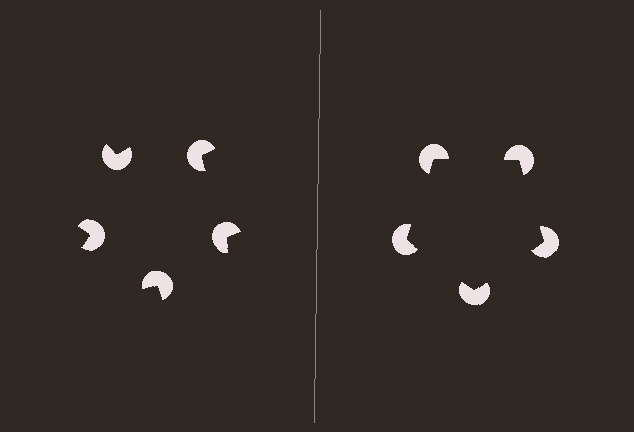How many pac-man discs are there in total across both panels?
10 — 5 on each side.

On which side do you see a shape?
An illusory pentagon appears on the right side. On the left side the wedge cuts are rotated, so no coherent shape forms.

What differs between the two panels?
The pac-man discs are positioned identically on both sides; only the wedge orientations differ. On the right they align to a pentagon; on the left they are misaligned.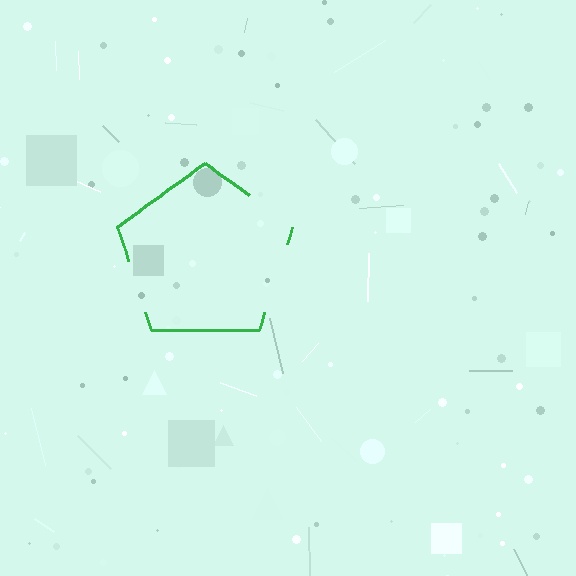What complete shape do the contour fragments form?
The contour fragments form a pentagon.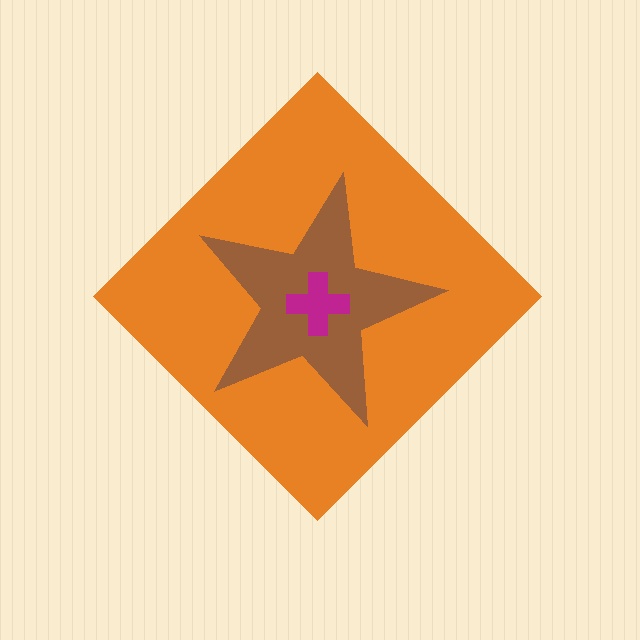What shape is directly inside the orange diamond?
The brown star.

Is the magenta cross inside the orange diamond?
Yes.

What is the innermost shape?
The magenta cross.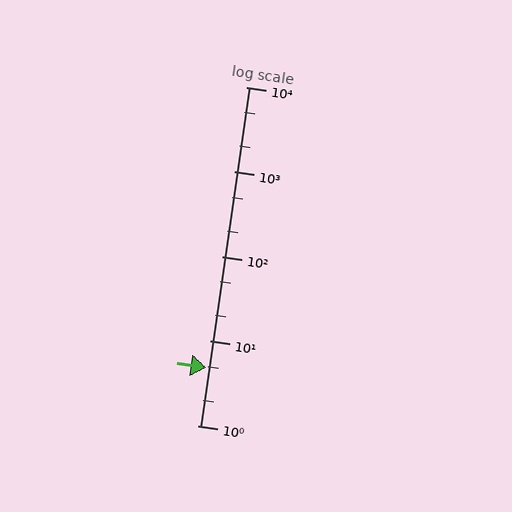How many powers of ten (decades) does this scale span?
The scale spans 4 decades, from 1 to 10000.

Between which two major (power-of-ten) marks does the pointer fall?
The pointer is between 1 and 10.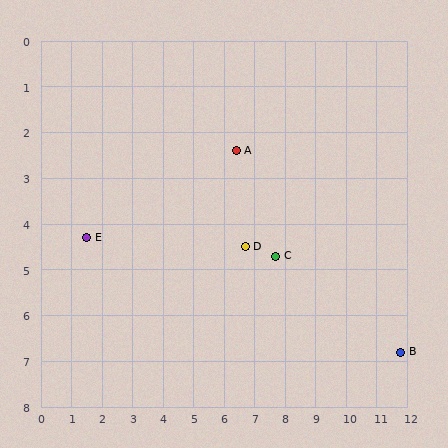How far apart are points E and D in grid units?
Points E and D are about 5.2 grid units apart.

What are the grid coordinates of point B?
Point B is at approximately (11.8, 6.8).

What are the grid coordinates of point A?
Point A is at approximately (6.4, 2.4).